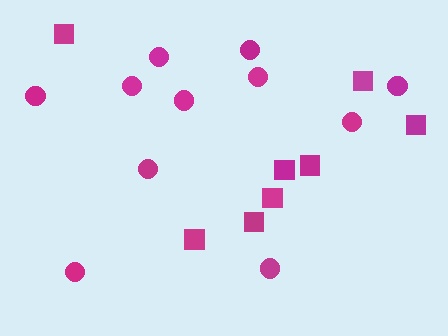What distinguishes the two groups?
There are 2 groups: one group of squares (8) and one group of circles (11).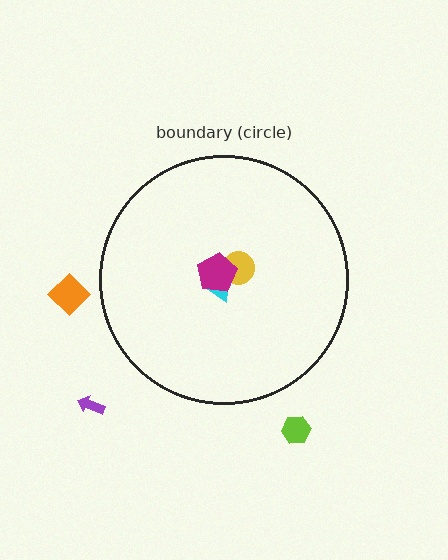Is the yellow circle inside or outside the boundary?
Inside.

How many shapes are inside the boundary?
3 inside, 3 outside.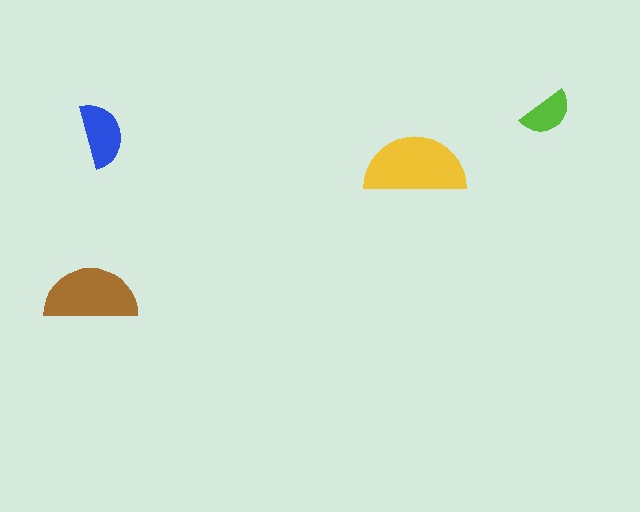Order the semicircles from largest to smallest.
the yellow one, the brown one, the blue one, the lime one.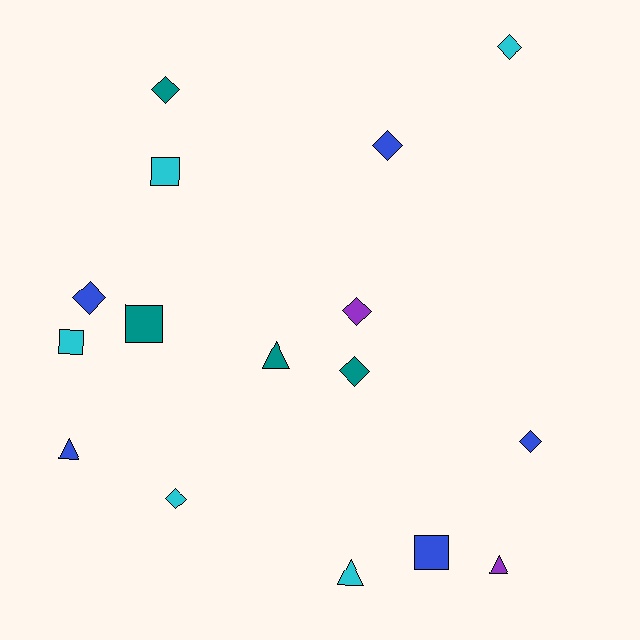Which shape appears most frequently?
Diamond, with 8 objects.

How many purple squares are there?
There are no purple squares.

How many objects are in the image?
There are 16 objects.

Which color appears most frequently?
Cyan, with 5 objects.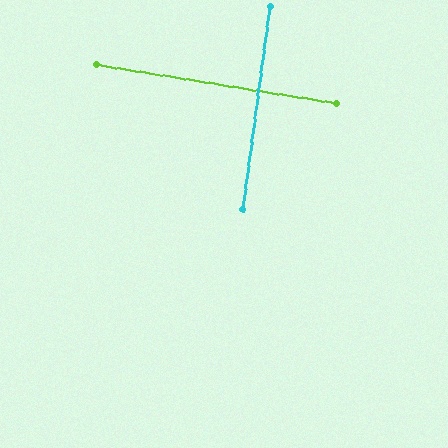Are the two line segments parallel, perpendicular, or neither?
Perpendicular — they meet at approximately 89°.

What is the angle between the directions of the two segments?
Approximately 89 degrees.